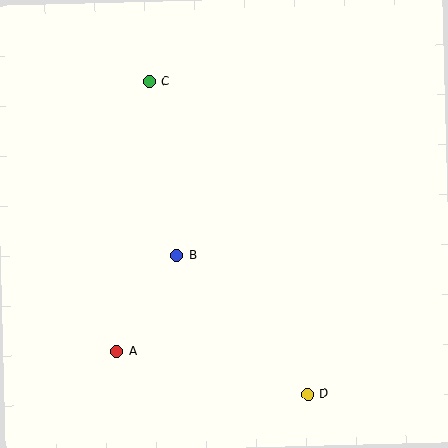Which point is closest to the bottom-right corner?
Point D is closest to the bottom-right corner.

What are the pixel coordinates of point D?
Point D is at (308, 394).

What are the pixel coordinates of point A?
Point A is at (117, 351).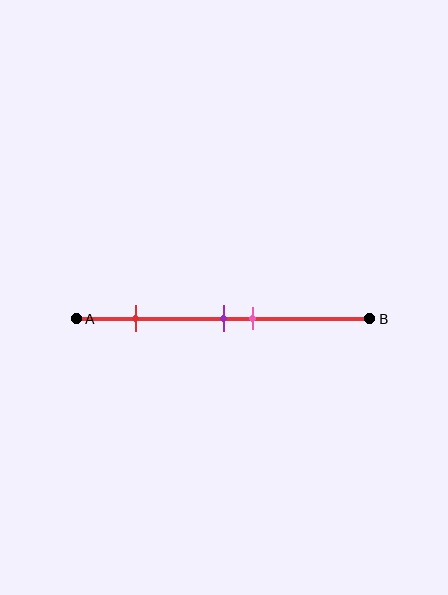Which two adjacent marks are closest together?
The purple and pink marks are the closest adjacent pair.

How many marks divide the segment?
There are 3 marks dividing the segment.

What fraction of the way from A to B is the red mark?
The red mark is approximately 20% (0.2) of the way from A to B.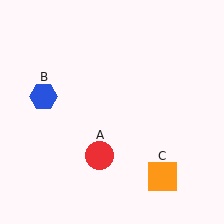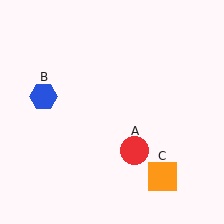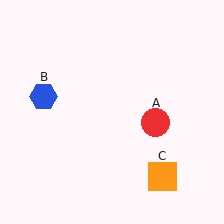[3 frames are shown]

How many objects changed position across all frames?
1 object changed position: red circle (object A).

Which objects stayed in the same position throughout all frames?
Blue hexagon (object B) and orange square (object C) remained stationary.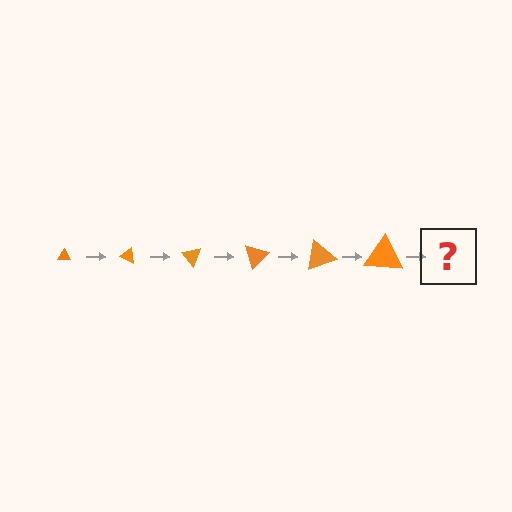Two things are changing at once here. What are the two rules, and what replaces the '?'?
The two rules are that the triangle grows larger each step and it rotates 25 degrees each step. The '?' should be a triangle, larger than the previous one and rotated 150 degrees from the start.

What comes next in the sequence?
The next element should be a triangle, larger than the previous one and rotated 150 degrees from the start.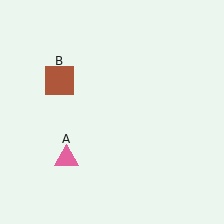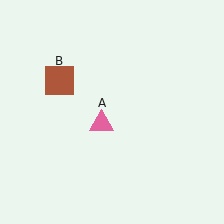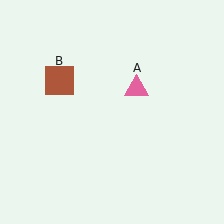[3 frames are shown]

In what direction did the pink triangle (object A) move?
The pink triangle (object A) moved up and to the right.